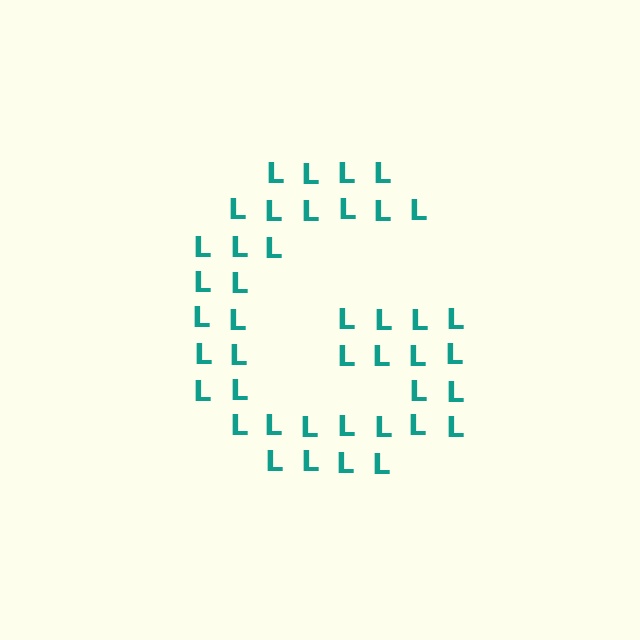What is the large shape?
The large shape is the letter G.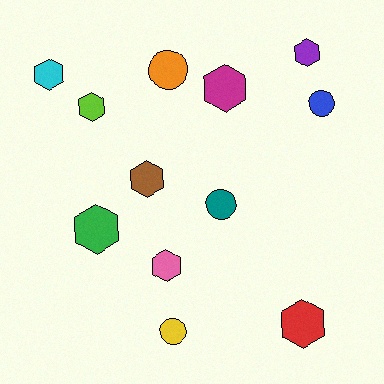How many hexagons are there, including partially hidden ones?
There are 8 hexagons.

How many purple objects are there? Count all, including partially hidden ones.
There is 1 purple object.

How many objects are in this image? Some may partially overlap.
There are 12 objects.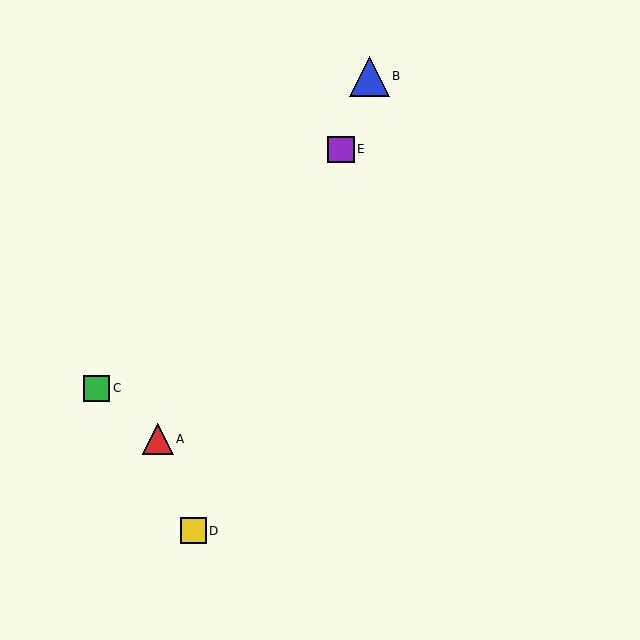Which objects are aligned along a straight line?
Objects B, D, E are aligned along a straight line.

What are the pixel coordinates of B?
Object B is at (369, 76).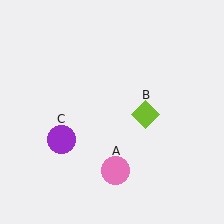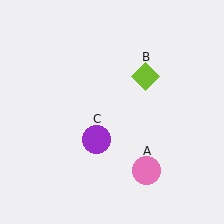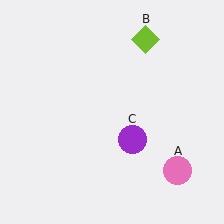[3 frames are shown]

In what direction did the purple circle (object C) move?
The purple circle (object C) moved right.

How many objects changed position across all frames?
3 objects changed position: pink circle (object A), lime diamond (object B), purple circle (object C).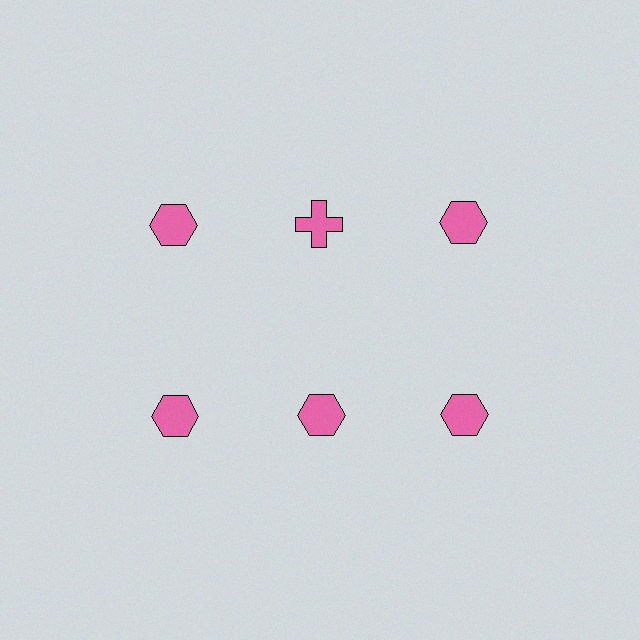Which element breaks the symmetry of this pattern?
The pink cross in the top row, second from left column breaks the symmetry. All other shapes are pink hexagons.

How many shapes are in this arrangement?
There are 6 shapes arranged in a grid pattern.